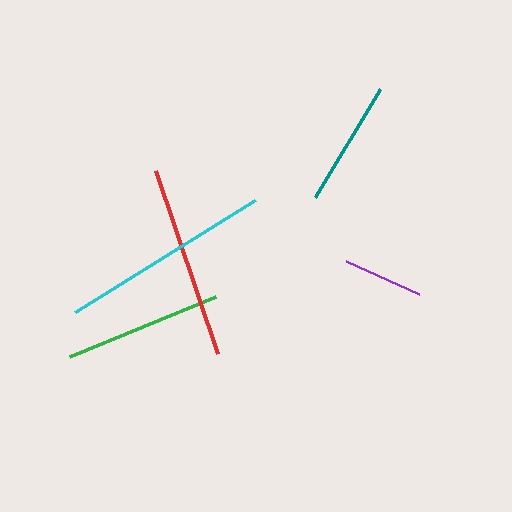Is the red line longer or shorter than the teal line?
The red line is longer than the teal line.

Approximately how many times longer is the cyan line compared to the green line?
The cyan line is approximately 1.3 times the length of the green line.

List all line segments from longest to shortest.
From longest to shortest: cyan, red, green, teal, purple.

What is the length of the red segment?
The red segment is approximately 193 pixels long.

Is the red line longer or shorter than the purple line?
The red line is longer than the purple line.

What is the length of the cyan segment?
The cyan segment is approximately 212 pixels long.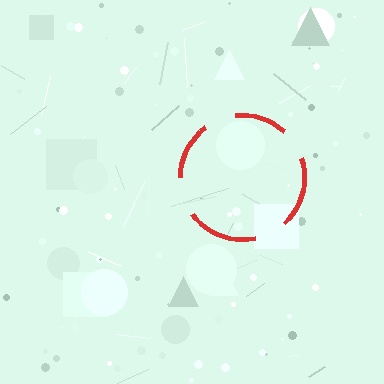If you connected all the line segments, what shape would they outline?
They would outline a circle.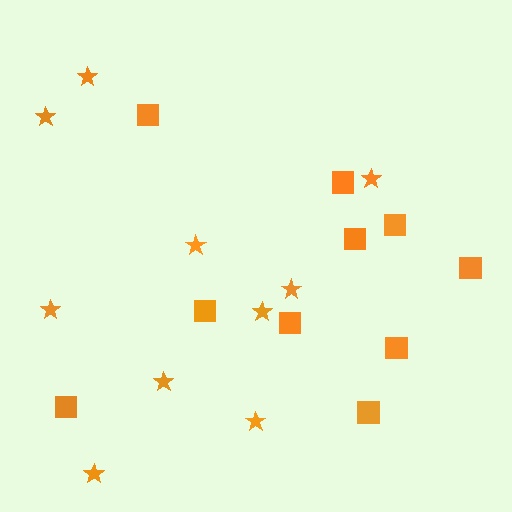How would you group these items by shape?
There are 2 groups: one group of squares (10) and one group of stars (10).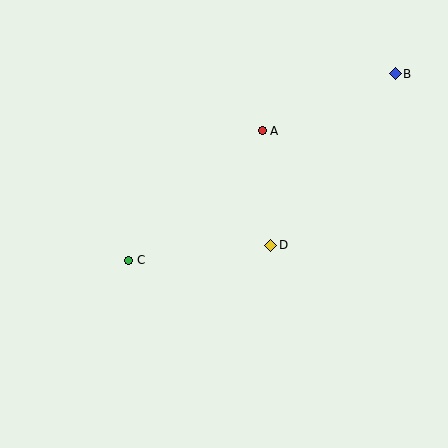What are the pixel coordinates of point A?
Point A is at (262, 131).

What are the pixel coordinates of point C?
Point C is at (129, 260).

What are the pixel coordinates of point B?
Point B is at (395, 74).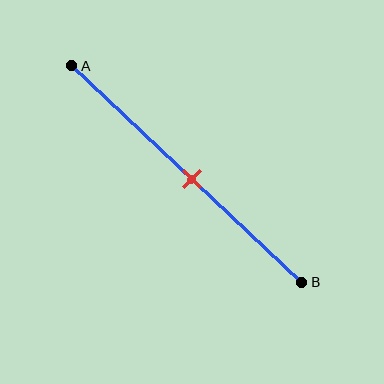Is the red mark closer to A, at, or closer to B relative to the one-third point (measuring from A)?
The red mark is closer to point B than the one-third point of segment AB.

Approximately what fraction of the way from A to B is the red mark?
The red mark is approximately 50% of the way from A to B.